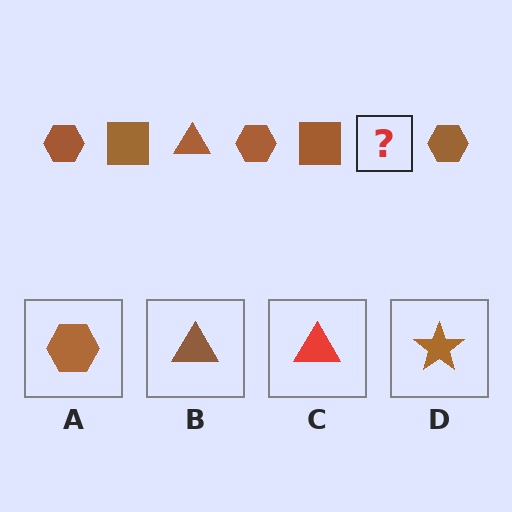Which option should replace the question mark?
Option B.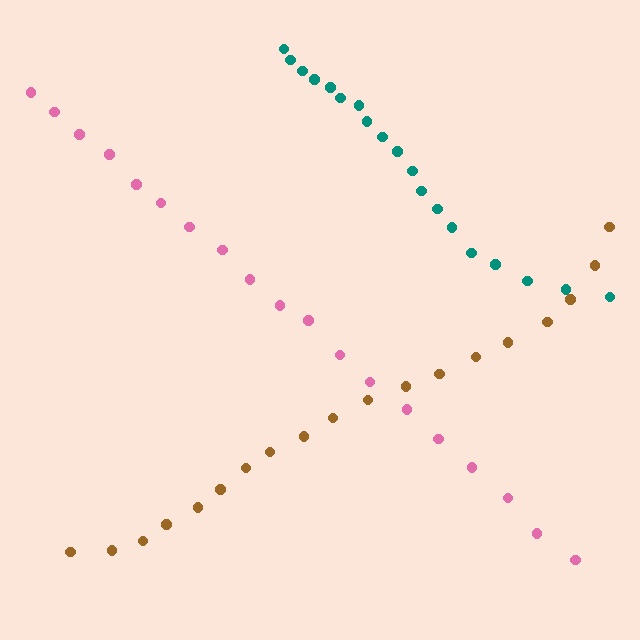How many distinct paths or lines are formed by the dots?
There are 3 distinct paths.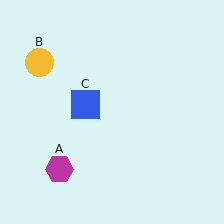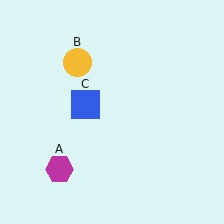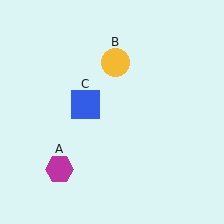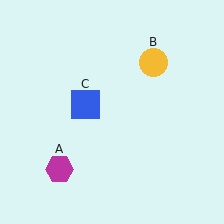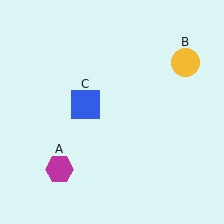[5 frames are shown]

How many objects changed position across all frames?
1 object changed position: yellow circle (object B).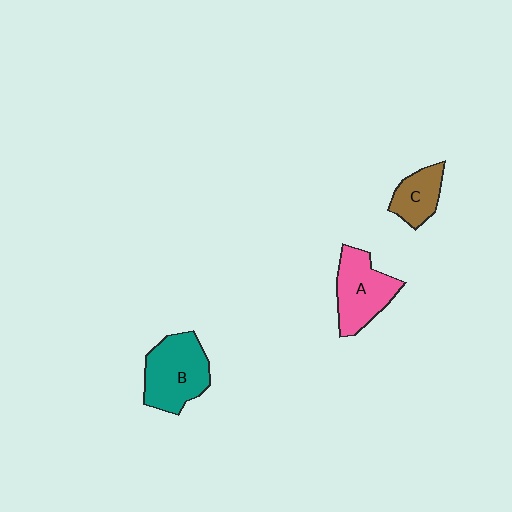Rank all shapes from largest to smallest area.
From largest to smallest: B (teal), A (pink), C (brown).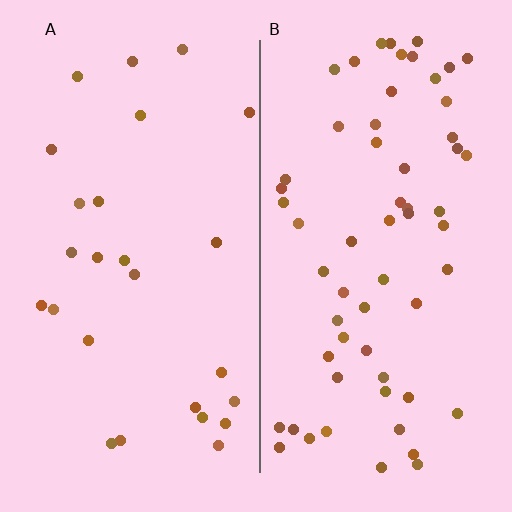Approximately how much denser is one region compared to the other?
Approximately 2.3× — region B over region A.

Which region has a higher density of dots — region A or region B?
B (the right).